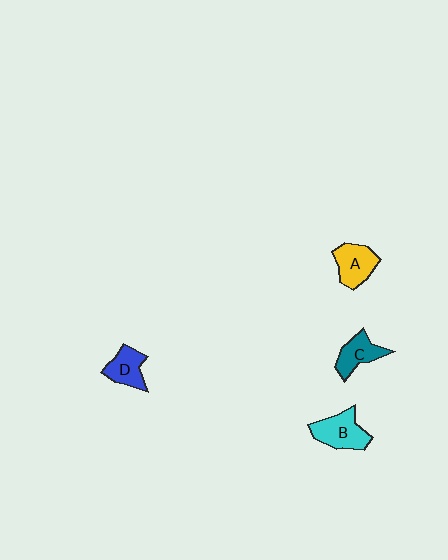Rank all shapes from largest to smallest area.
From largest to smallest: B (cyan), A (yellow), C (teal), D (blue).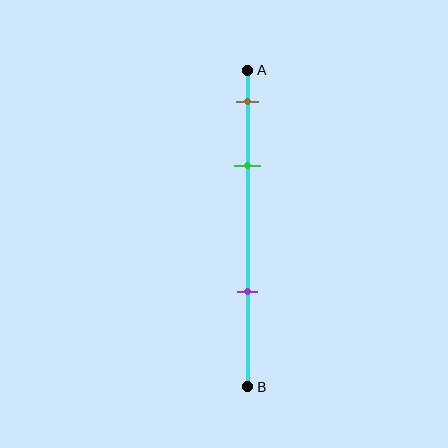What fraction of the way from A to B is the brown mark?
The brown mark is approximately 10% (0.1) of the way from A to B.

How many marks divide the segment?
There are 3 marks dividing the segment.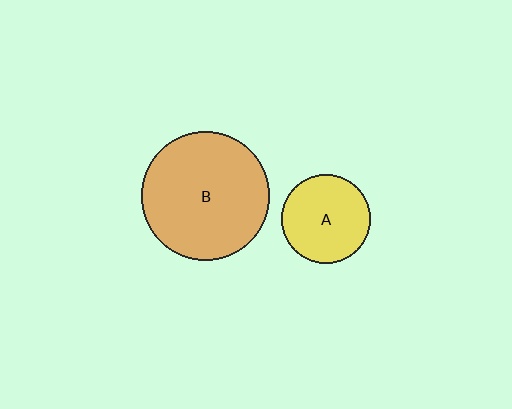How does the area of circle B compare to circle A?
Approximately 2.1 times.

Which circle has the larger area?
Circle B (orange).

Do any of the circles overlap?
No, none of the circles overlap.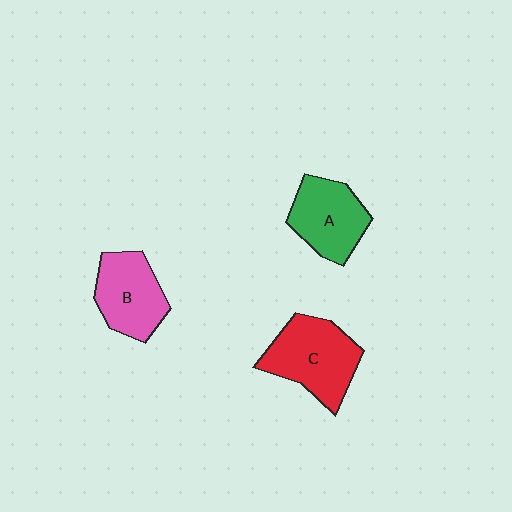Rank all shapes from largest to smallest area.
From largest to smallest: C (red), A (green), B (pink).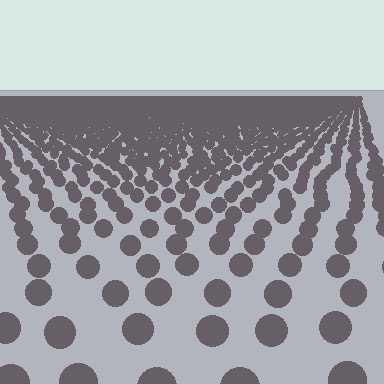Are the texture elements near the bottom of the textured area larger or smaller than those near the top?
Larger. Near the bottom, elements are closer to the viewer and appear at a bigger on-screen size.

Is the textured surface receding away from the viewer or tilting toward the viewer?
The surface is receding away from the viewer. Texture elements get smaller and denser toward the top.